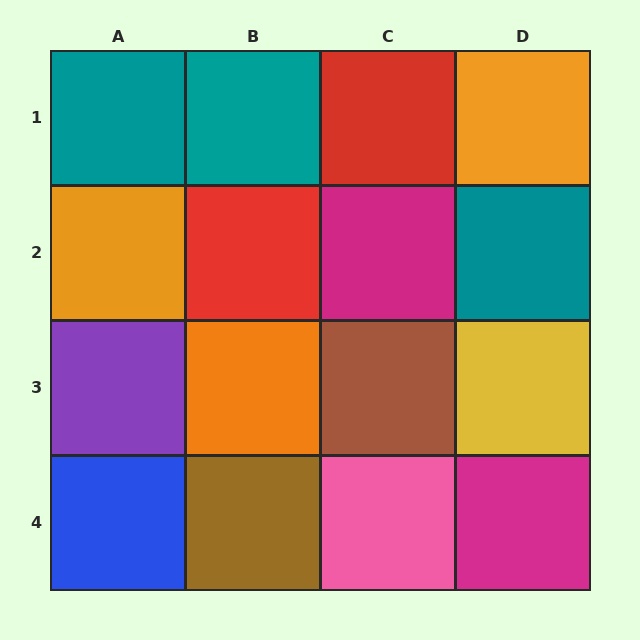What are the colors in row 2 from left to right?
Orange, red, magenta, teal.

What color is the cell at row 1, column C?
Red.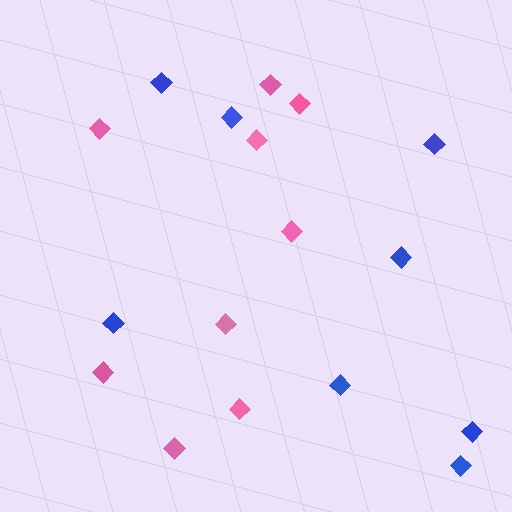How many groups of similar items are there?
There are 2 groups: one group of pink diamonds (9) and one group of blue diamonds (8).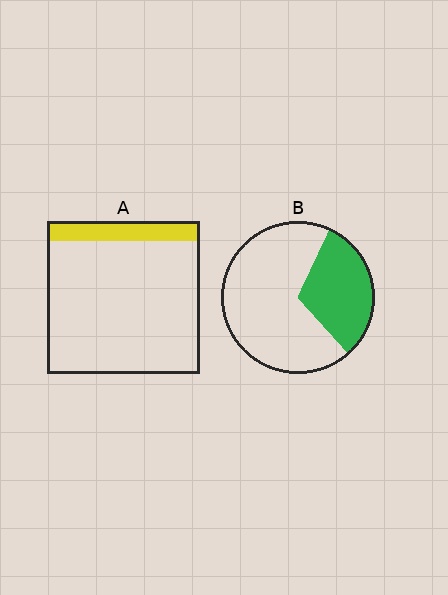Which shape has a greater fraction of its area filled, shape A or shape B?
Shape B.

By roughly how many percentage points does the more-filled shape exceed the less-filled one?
By roughly 20 percentage points (B over A).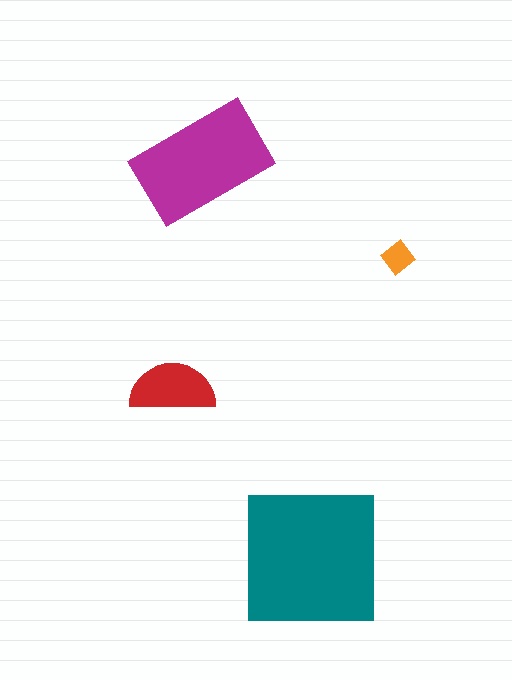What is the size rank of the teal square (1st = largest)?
1st.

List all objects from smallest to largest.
The orange diamond, the red semicircle, the magenta rectangle, the teal square.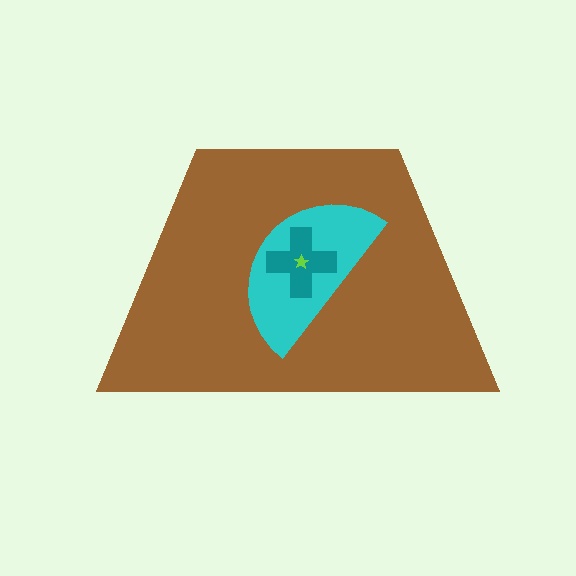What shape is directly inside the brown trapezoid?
The cyan semicircle.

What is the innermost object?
The lime star.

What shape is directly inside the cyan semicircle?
The teal cross.